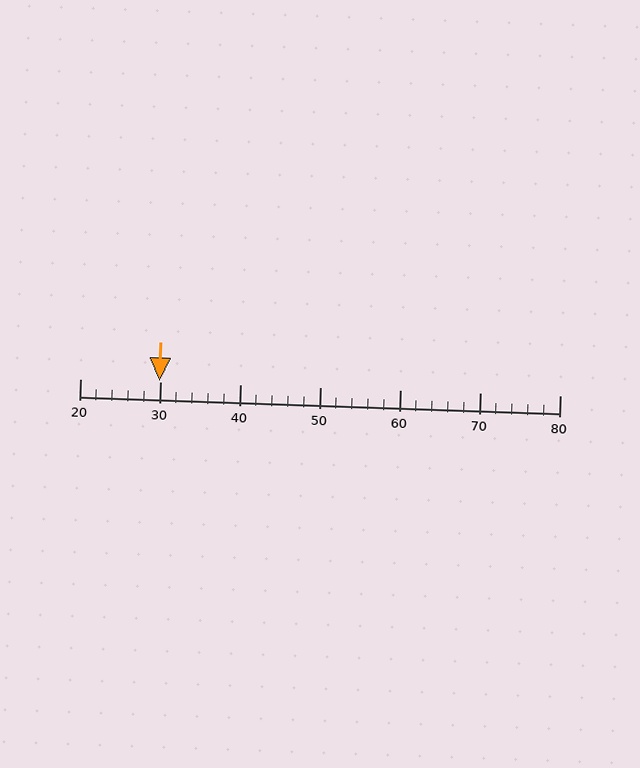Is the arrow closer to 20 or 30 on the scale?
The arrow is closer to 30.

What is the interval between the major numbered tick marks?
The major tick marks are spaced 10 units apart.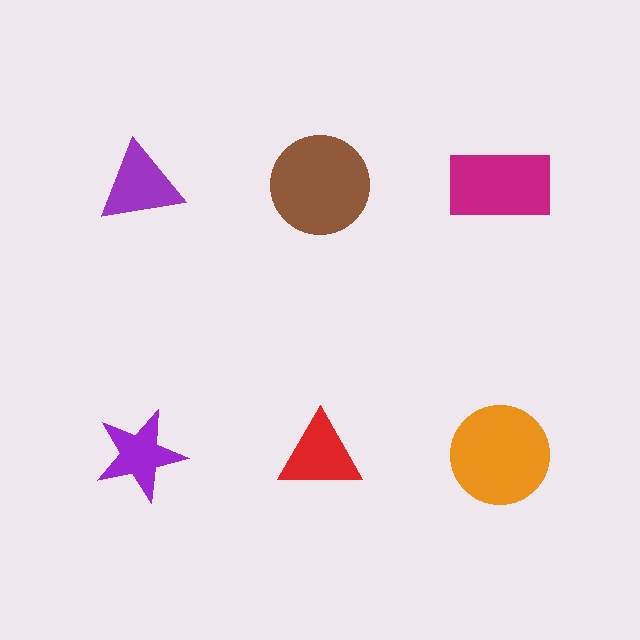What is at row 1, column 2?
A brown circle.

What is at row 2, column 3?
An orange circle.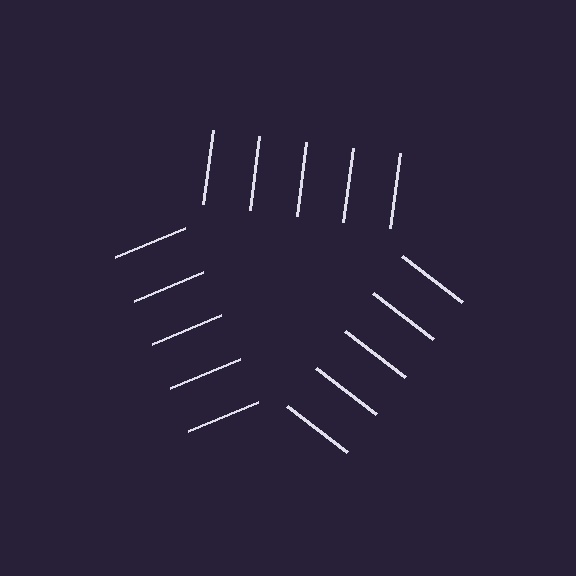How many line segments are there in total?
15 — 5 along each of the 3 edges.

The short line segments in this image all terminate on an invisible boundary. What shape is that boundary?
An illusory triangle — the line segments terminate on its edges but no continuous stroke is drawn.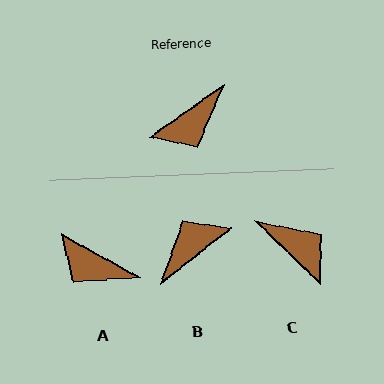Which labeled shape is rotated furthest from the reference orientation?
B, about 177 degrees away.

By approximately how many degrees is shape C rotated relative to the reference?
Approximately 101 degrees counter-clockwise.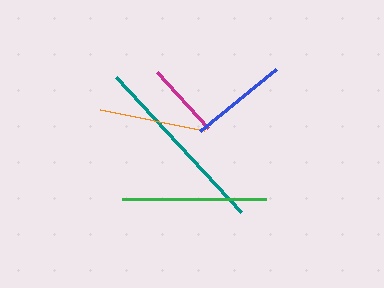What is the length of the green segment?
The green segment is approximately 144 pixels long.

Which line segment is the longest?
The teal line is the longest at approximately 184 pixels.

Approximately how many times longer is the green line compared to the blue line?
The green line is approximately 1.5 times the length of the blue line.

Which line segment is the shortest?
The magenta line is the shortest at approximately 75 pixels.